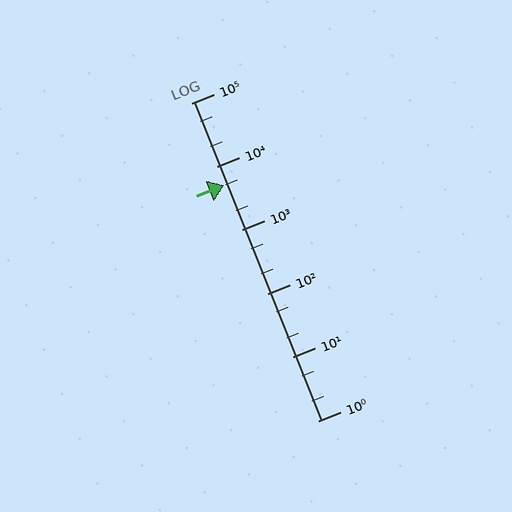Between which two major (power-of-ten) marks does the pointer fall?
The pointer is between 1000 and 10000.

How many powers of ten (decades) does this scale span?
The scale spans 5 decades, from 1 to 100000.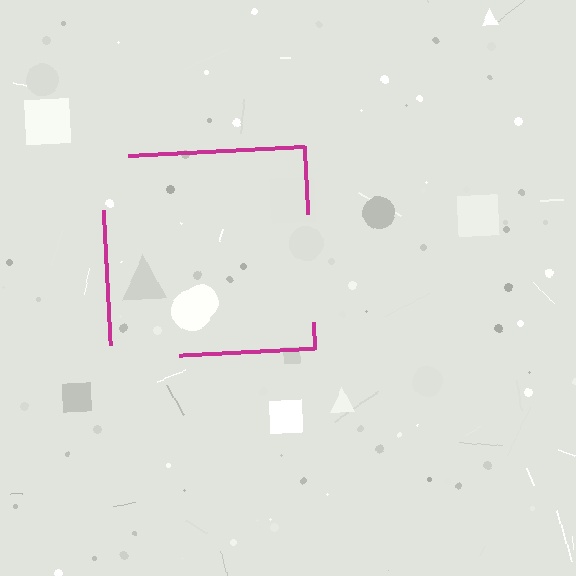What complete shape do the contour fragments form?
The contour fragments form a square.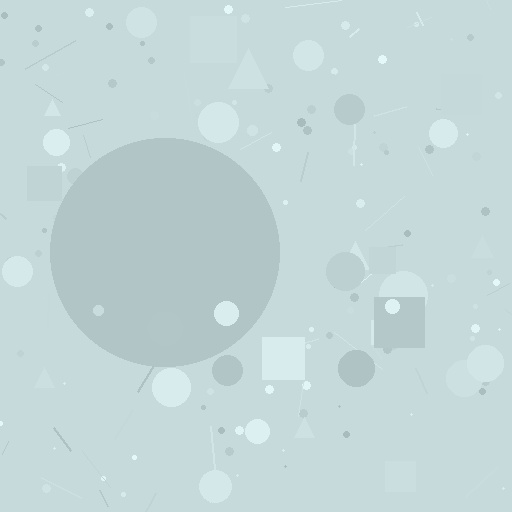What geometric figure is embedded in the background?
A circle is embedded in the background.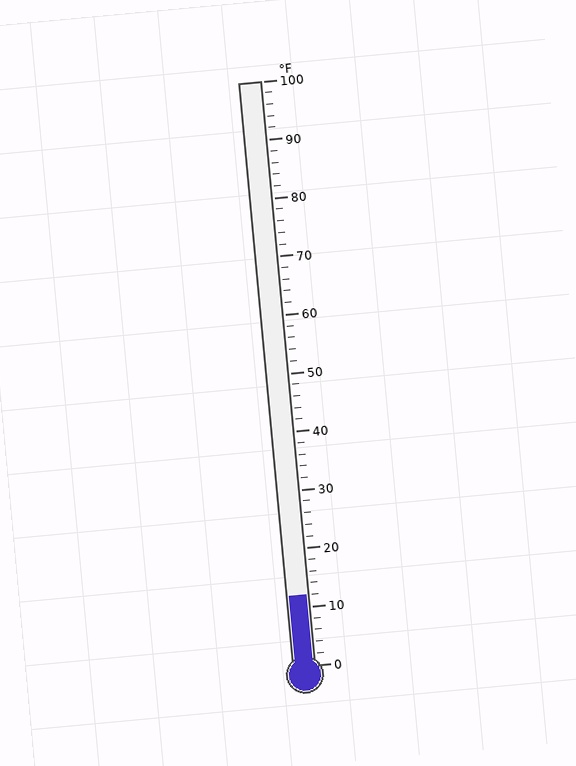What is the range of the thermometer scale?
The thermometer scale ranges from 0°F to 100°F.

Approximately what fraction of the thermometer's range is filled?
The thermometer is filled to approximately 10% of its range.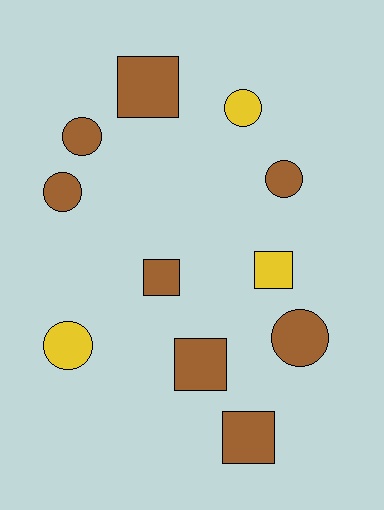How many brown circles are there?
There are 4 brown circles.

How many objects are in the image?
There are 11 objects.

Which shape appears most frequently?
Circle, with 6 objects.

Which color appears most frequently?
Brown, with 8 objects.